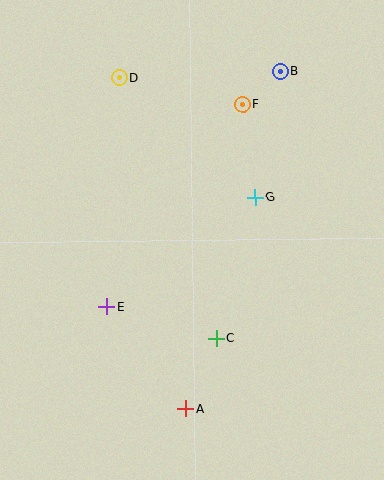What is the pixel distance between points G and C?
The distance between G and C is 145 pixels.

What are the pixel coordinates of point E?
Point E is at (107, 307).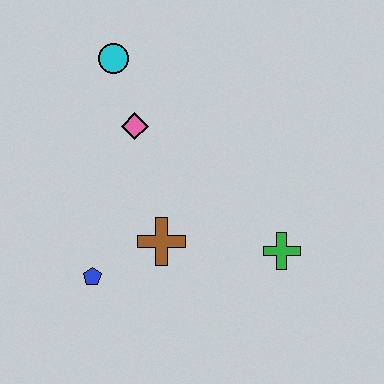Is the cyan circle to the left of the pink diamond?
Yes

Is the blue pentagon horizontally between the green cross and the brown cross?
No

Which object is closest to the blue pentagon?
The brown cross is closest to the blue pentagon.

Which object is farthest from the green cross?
The cyan circle is farthest from the green cross.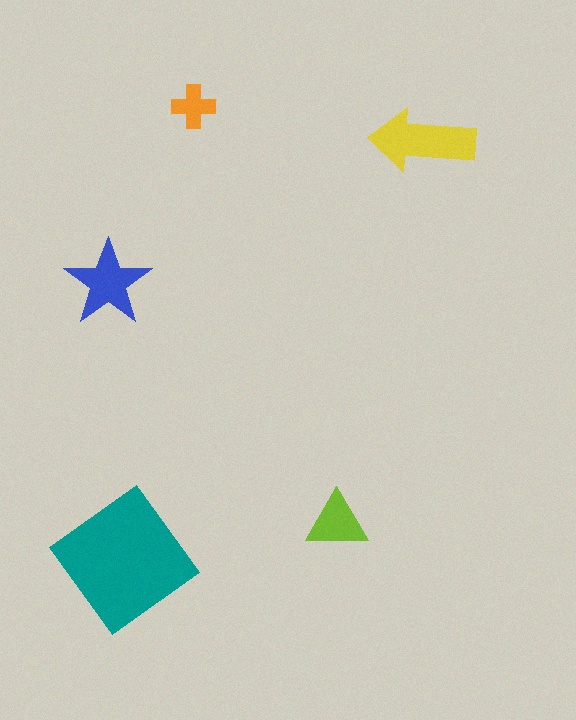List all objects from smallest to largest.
The orange cross, the lime triangle, the blue star, the yellow arrow, the teal diamond.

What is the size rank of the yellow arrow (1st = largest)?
2nd.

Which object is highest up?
The orange cross is topmost.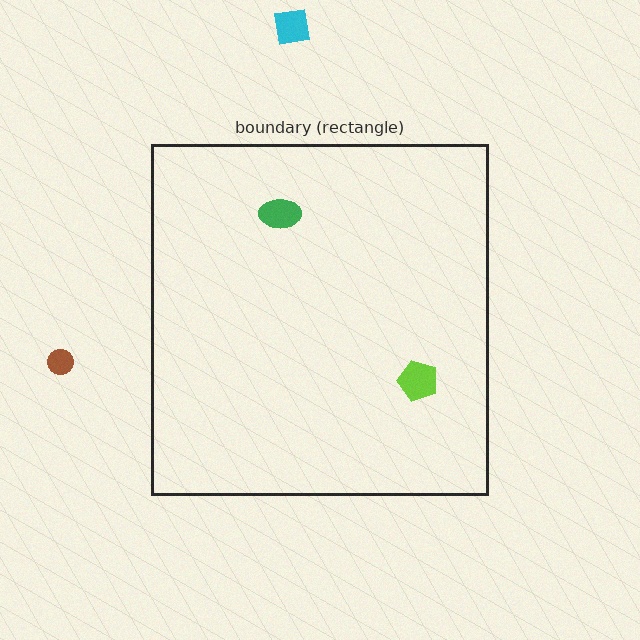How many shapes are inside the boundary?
2 inside, 2 outside.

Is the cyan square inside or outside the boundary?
Outside.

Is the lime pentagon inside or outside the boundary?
Inside.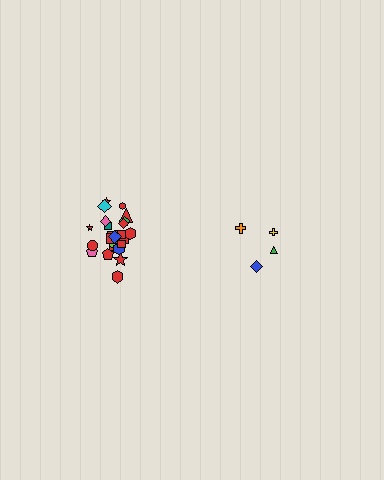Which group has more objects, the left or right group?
The left group.